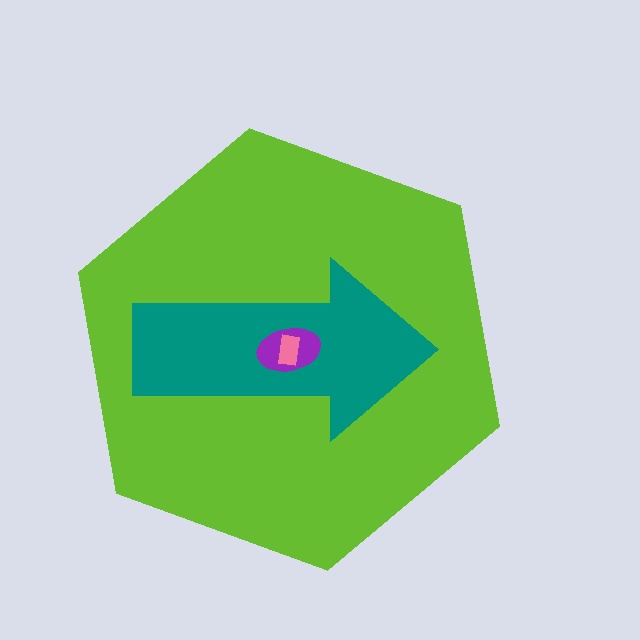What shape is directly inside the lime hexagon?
The teal arrow.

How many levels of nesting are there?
4.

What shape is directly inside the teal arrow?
The purple ellipse.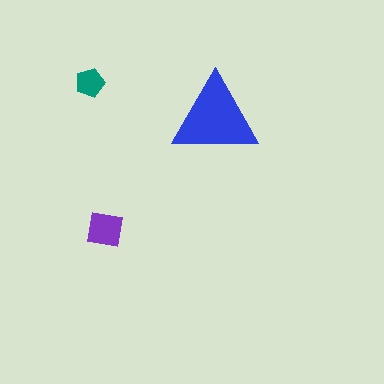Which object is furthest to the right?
The blue triangle is rightmost.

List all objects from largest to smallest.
The blue triangle, the purple square, the teal pentagon.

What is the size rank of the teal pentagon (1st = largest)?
3rd.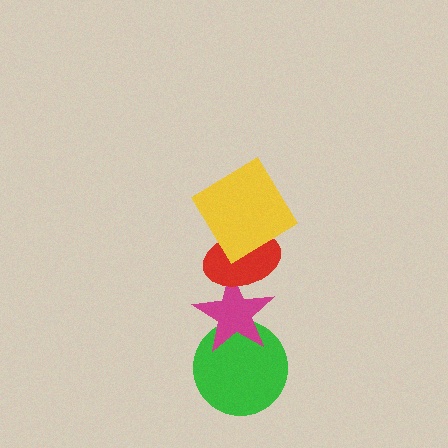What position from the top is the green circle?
The green circle is 4th from the top.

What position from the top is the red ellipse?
The red ellipse is 2nd from the top.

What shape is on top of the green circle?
The magenta star is on top of the green circle.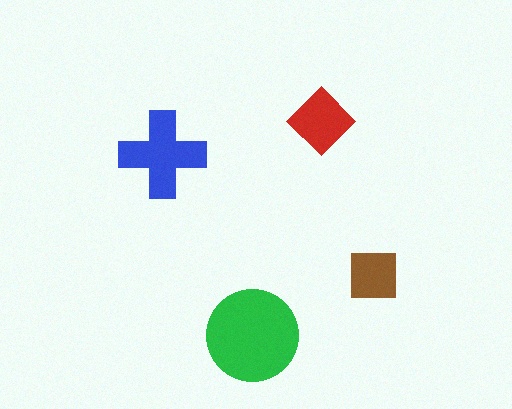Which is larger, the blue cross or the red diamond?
The blue cross.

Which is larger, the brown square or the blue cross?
The blue cross.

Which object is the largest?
The green circle.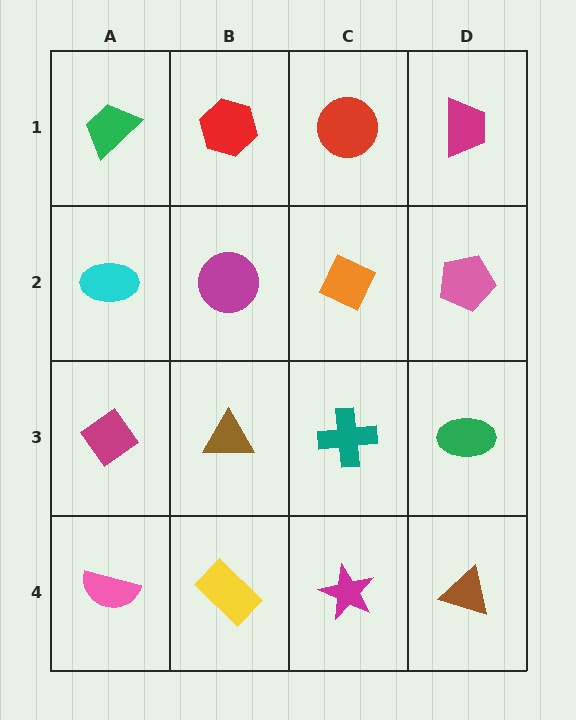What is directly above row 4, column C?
A teal cross.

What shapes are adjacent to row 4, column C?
A teal cross (row 3, column C), a yellow rectangle (row 4, column B), a brown triangle (row 4, column D).